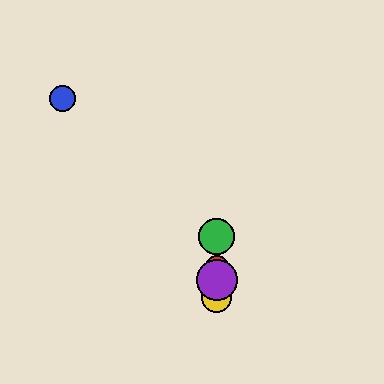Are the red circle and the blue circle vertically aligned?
No, the red circle is at x≈217 and the blue circle is at x≈62.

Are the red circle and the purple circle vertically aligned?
Yes, both are at x≈217.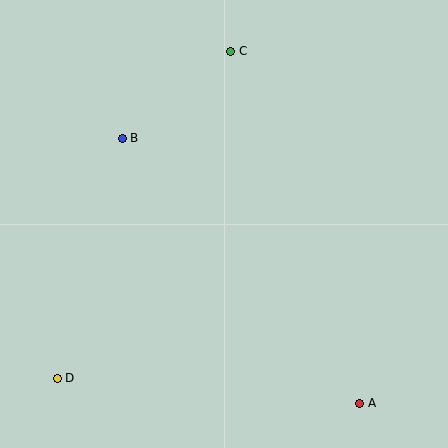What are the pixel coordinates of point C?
Point C is at (231, 52).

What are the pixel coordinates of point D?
Point D is at (57, 378).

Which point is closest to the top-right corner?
Point C is closest to the top-right corner.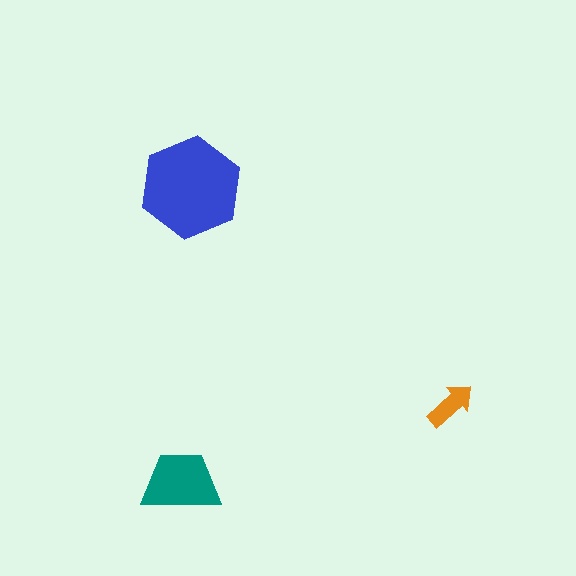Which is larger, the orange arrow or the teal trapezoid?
The teal trapezoid.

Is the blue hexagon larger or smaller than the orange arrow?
Larger.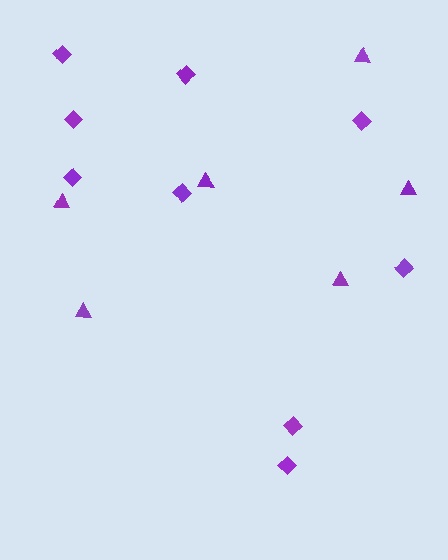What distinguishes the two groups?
There are 2 groups: one group of triangles (6) and one group of diamonds (9).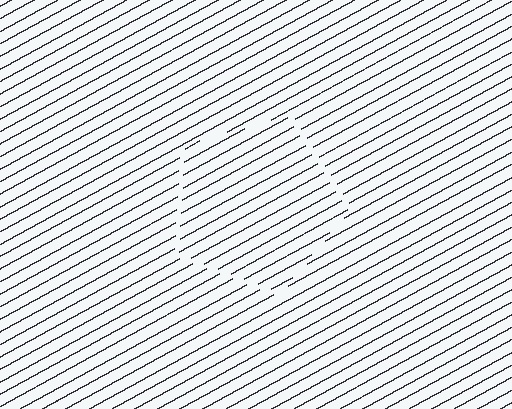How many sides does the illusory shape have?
5 sides — the line-ends trace a pentagon.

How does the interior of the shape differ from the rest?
The interior of the shape contains the same grating, shifted by half a period — the contour is defined by the phase discontinuity where line-ends from the inner and outer gratings abut.